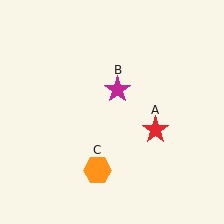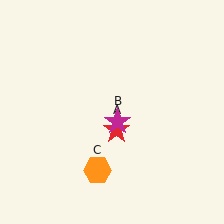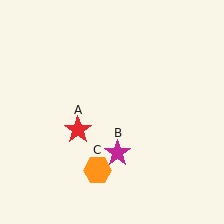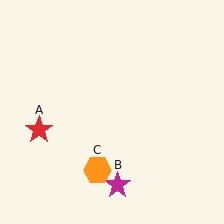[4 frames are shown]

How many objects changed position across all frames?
2 objects changed position: red star (object A), magenta star (object B).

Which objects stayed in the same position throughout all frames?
Orange hexagon (object C) remained stationary.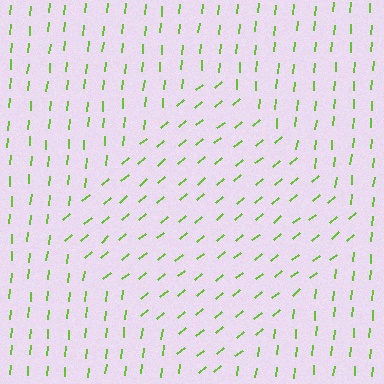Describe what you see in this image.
The image is filled with small lime line segments. A diamond region in the image has lines oriented differently from the surrounding lines, creating a visible texture boundary.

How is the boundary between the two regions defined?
The boundary is defined purely by a change in line orientation (approximately 45 degrees difference). All lines are the same color and thickness.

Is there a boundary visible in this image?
Yes, there is a texture boundary formed by a change in line orientation.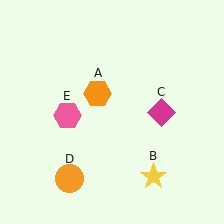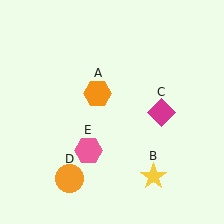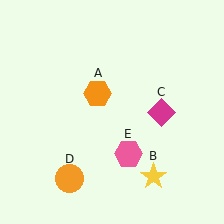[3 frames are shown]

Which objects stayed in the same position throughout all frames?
Orange hexagon (object A) and yellow star (object B) and magenta diamond (object C) and orange circle (object D) remained stationary.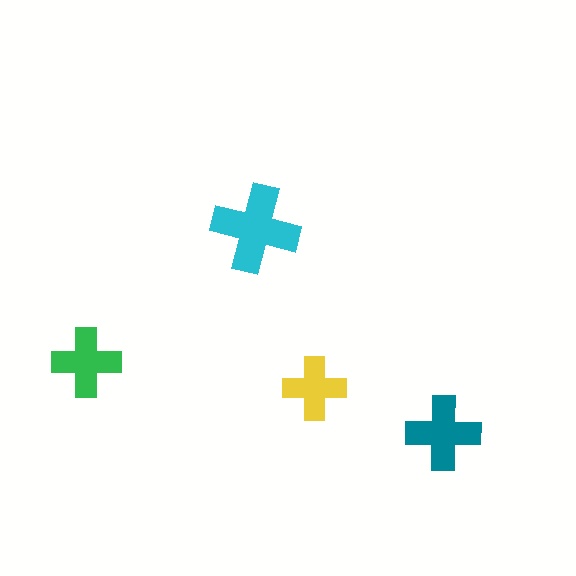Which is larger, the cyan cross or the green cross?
The cyan one.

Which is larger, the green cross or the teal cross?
The teal one.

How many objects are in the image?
There are 4 objects in the image.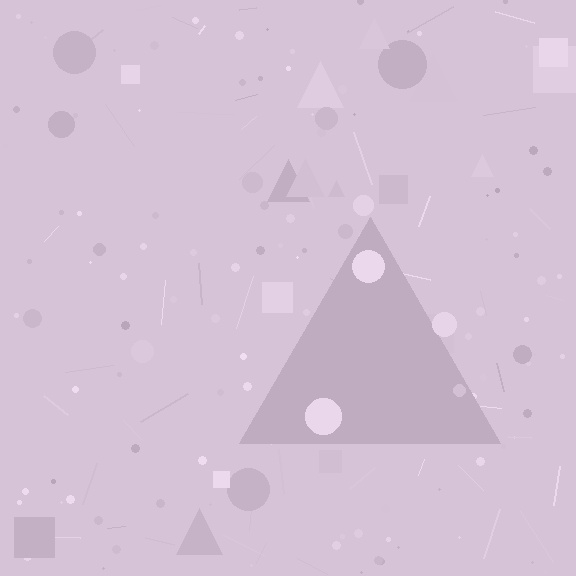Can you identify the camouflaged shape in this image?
The camouflaged shape is a triangle.